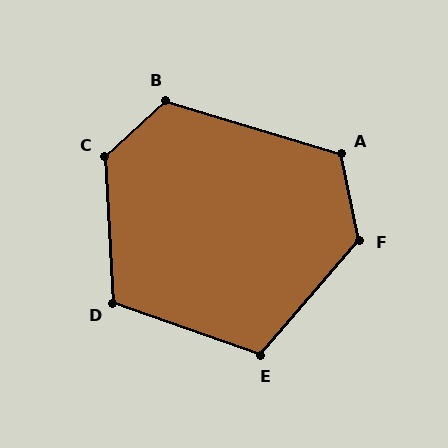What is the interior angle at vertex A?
Approximately 119 degrees (obtuse).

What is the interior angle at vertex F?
Approximately 127 degrees (obtuse).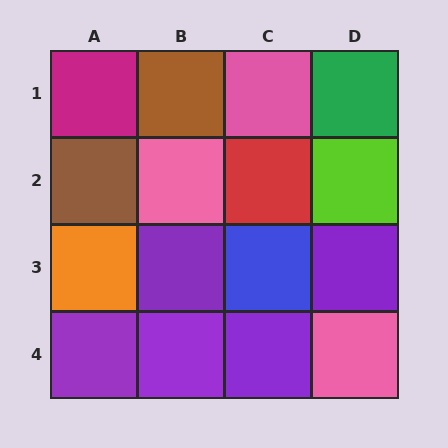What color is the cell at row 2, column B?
Pink.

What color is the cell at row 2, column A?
Brown.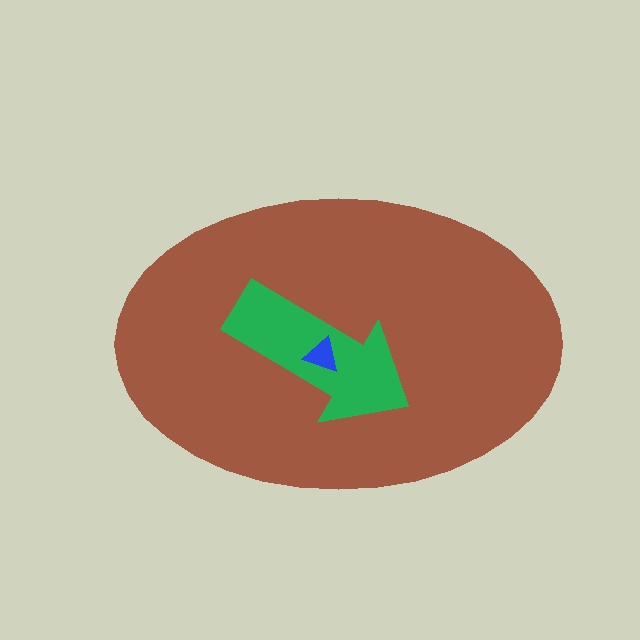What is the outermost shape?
The brown ellipse.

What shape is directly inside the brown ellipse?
The green arrow.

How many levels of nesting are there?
3.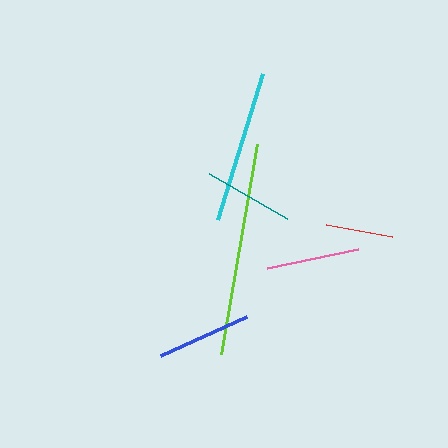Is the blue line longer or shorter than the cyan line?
The cyan line is longer than the blue line.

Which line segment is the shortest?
The red line is the shortest at approximately 67 pixels.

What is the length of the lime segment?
The lime segment is approximately 214 pixels long.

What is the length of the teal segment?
The teal segment is approximately 90 pixels long.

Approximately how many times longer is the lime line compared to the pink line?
The lime line is approximately 2.3 times the length of the pink line.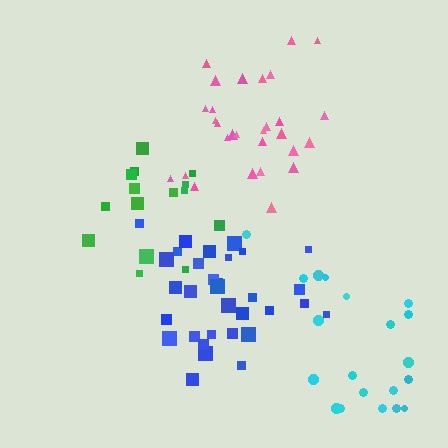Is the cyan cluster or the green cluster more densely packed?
Green.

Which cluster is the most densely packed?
Blue.